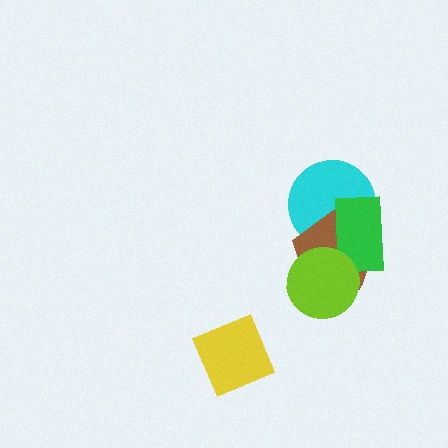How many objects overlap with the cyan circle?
2 objects overlap with the cyan circle.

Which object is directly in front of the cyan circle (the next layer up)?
The brown pentagon is directly in front of the cyan circle.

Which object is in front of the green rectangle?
The lime circle is in front of the green rectangle.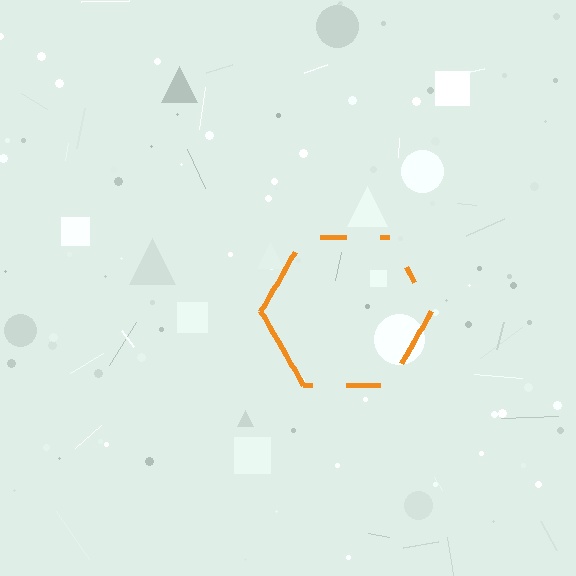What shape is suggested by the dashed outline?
The dashed outline suggests a hexagon.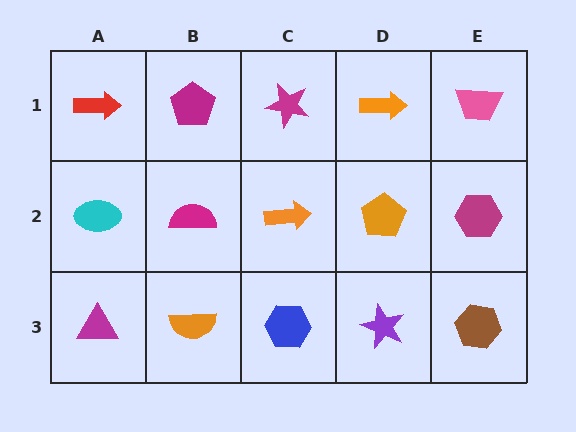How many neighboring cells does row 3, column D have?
3.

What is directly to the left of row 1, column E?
An orange arrow.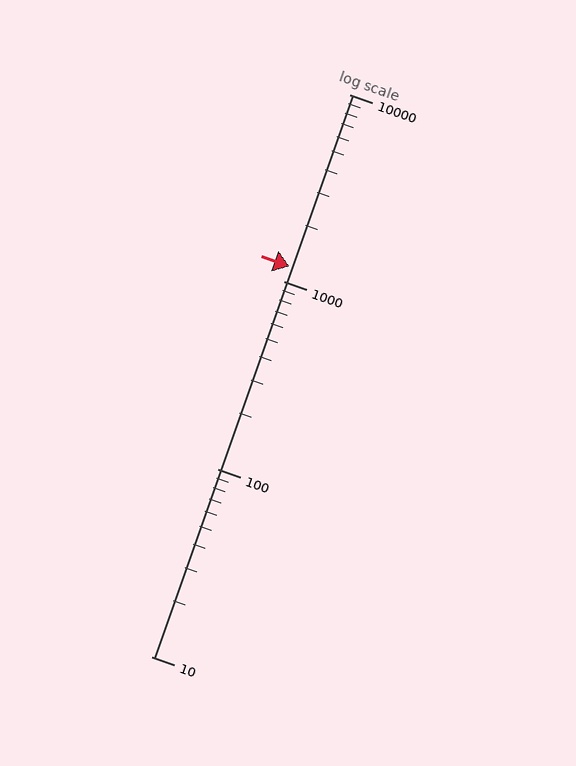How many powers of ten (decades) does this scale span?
The scale spans 3 decades, from 10 to 10000.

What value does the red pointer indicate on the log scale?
The pointer indicates approximately 1200.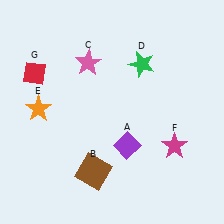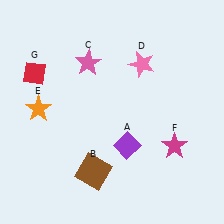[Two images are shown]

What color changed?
The star (D) changed from green in Image 1 to pink in Image 2.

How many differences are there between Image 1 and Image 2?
There is 1 difference between the two images.